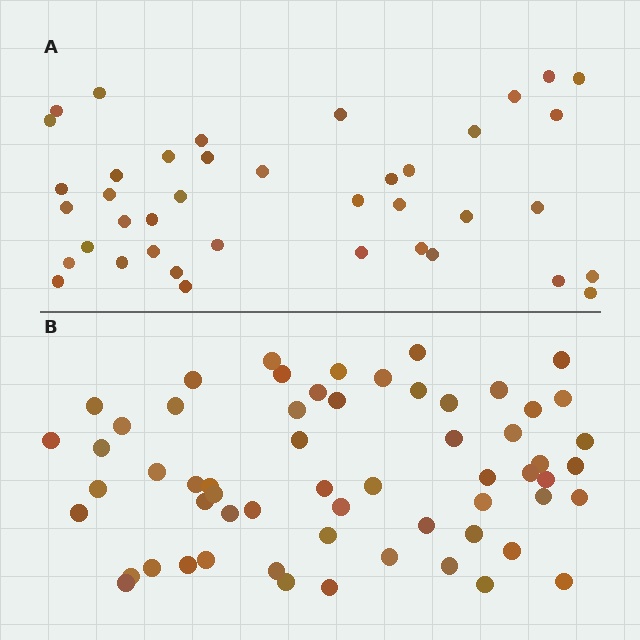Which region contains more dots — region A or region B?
Region B (the bottom region) has more dots.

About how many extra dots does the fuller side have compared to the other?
Region B has approximately 20 more dots than region A.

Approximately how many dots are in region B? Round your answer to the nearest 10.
About 60 dots.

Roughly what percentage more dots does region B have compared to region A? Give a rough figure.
About 50% more.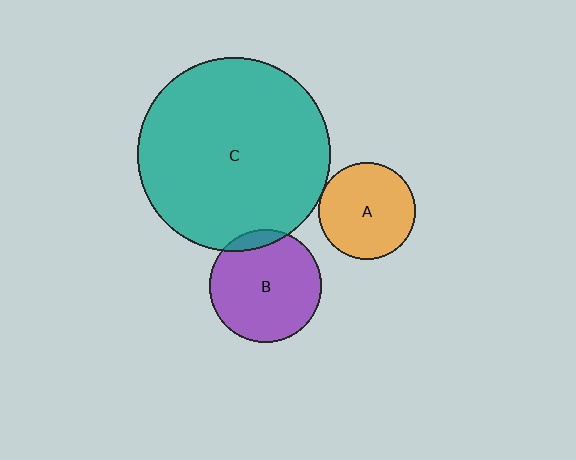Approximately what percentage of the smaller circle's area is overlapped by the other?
Approximately 10%.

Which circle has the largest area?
Circle C (teal).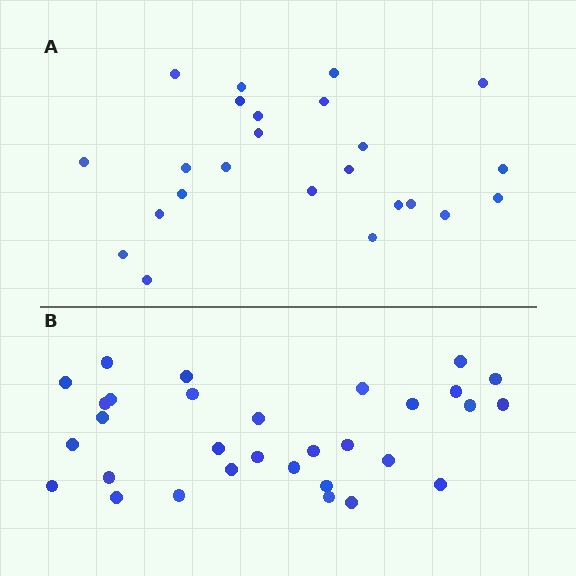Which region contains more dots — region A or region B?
Region B (the bottom region) has more dots.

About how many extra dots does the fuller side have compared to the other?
Region B has roughly 8 or so more dots than region A.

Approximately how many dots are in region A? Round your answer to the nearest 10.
About 20 dots. (The exact count is 24, which rounds to 20.)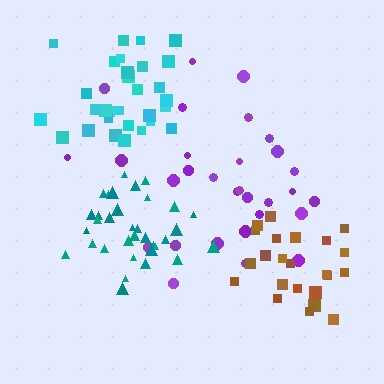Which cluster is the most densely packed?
Cyan.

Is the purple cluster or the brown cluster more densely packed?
Brown.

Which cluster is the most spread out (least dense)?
Purple.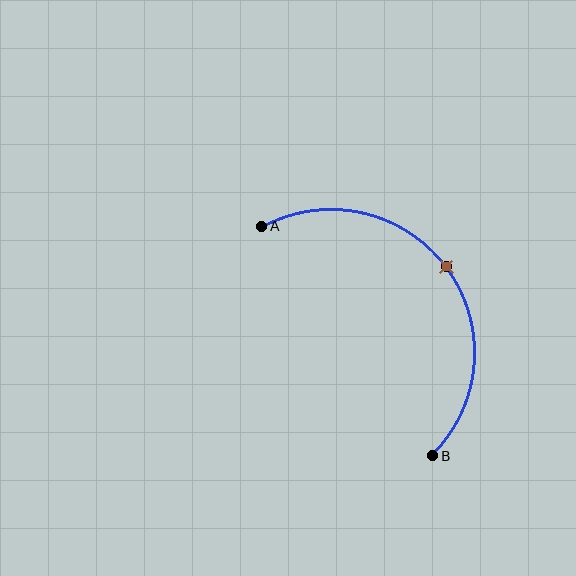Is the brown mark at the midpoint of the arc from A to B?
Yes. The brown mark lies on the arc at equal arc-length from both A and B — it is the arc midpoint.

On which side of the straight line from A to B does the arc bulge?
The arc bulges above and to the right of the straight line connecting A and B.